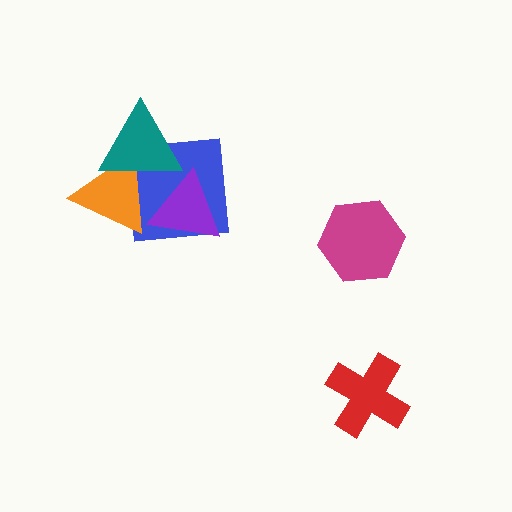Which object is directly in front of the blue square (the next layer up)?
The purple triangle is directly in front of the blue square.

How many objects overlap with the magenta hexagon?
0 objects overlap with the magenta hexagon.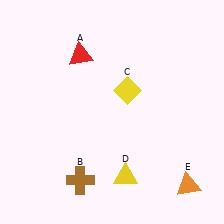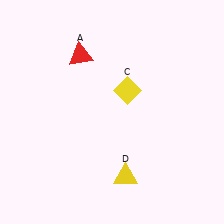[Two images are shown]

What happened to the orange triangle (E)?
The orange triangle (E) was removed in Image 2. It was in the bottom-right area of Image 1.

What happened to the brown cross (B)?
The brown cross (B) was removed in Image 2. It was in the bottom-left area of Image 1.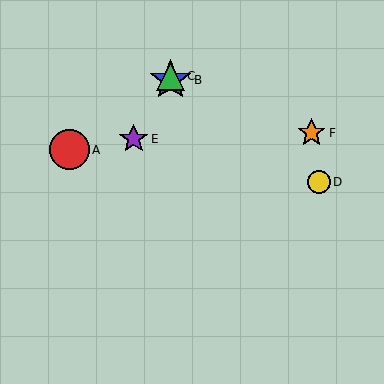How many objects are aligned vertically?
2 objects (B, C) are aligned vertically.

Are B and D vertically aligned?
No, B is at x≈170 and D is at x≈319.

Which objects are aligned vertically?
Objects B, C are aligned vertically.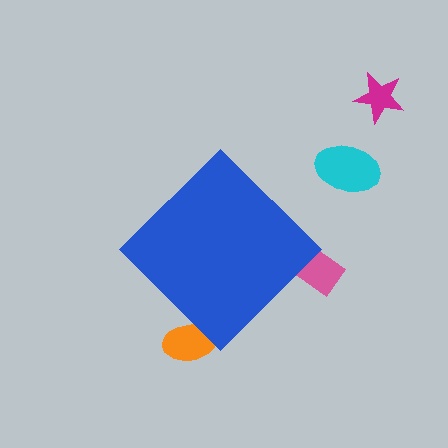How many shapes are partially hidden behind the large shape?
2 shapes are partially hidden.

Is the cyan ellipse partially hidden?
No, the cyan ellipse is fully visible.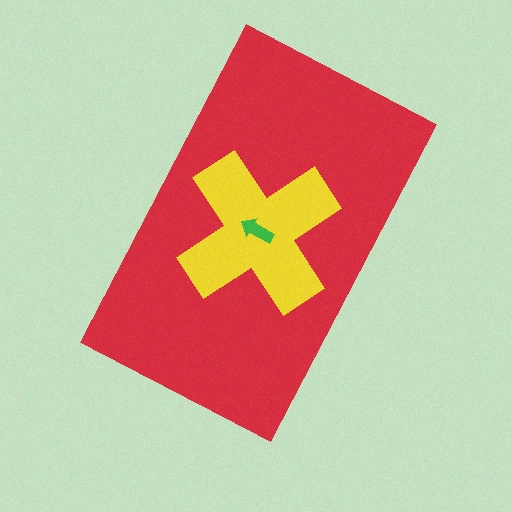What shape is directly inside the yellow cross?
The green arrow.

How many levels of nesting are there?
3.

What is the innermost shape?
The green arrow.